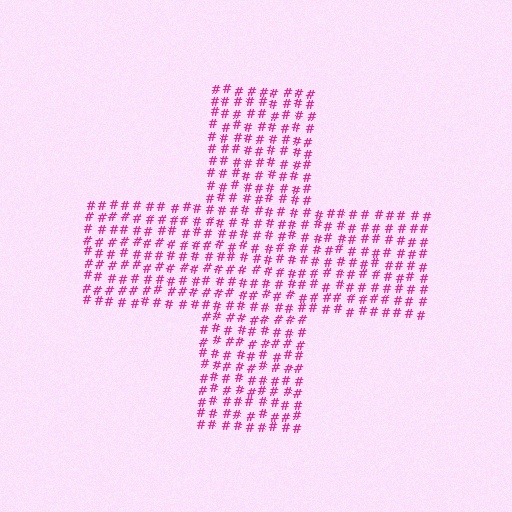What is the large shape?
The large shape is a cross.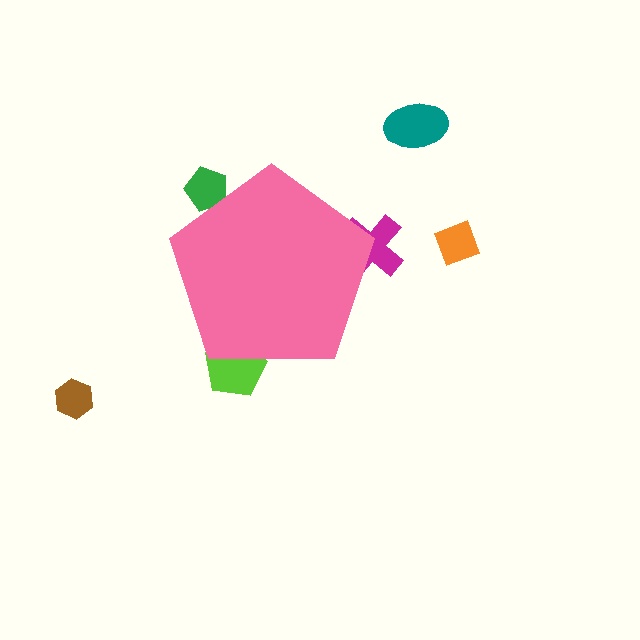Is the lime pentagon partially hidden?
Yes, the lime pentagon is partially hidden behind the pink pentagon.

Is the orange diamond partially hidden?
No, the orange diamond is fully visible.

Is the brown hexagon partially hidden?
No, the brown hexagon is fully visible.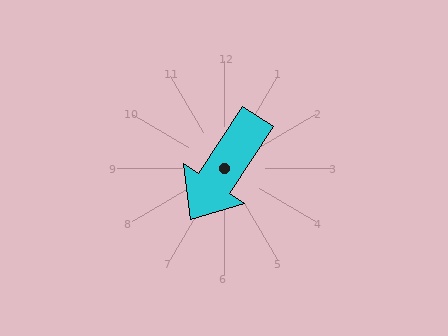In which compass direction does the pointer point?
Southwest.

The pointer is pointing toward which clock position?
Roughly 7 o'clock.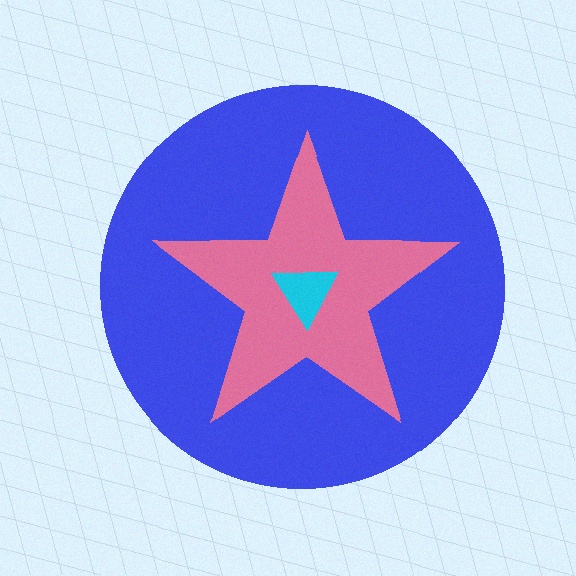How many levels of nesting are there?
3.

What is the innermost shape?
The cyan triangle.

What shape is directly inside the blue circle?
The pink star.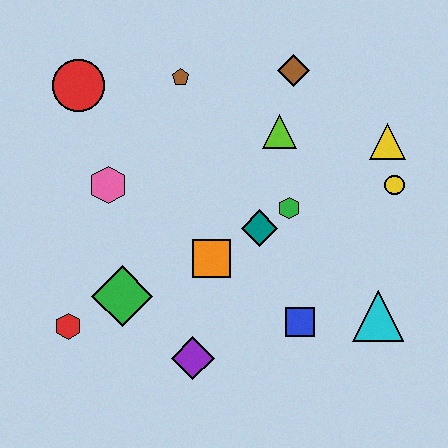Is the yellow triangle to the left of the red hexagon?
No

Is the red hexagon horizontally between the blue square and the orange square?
No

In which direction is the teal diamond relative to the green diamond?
The teal diamond is to the right of the green diamond.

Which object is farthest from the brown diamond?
The red hexagon is farthest from the brown diamond.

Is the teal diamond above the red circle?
No